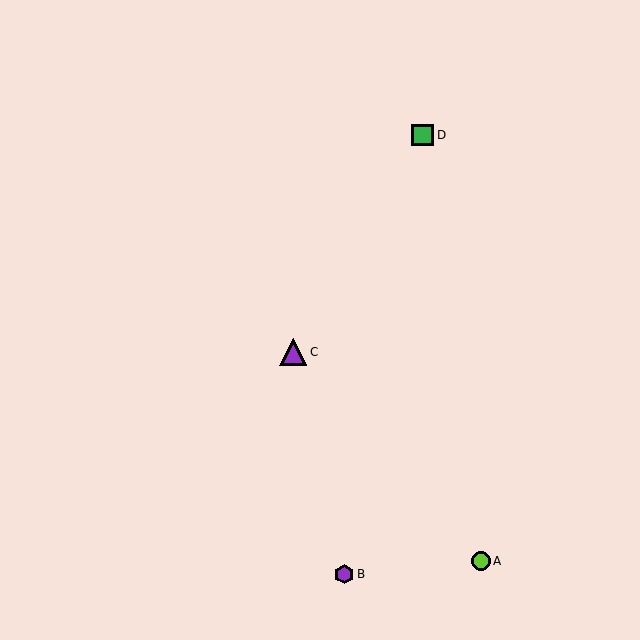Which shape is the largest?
The purple triangle (labeled C) is the largest.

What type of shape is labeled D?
Shape D is a green square.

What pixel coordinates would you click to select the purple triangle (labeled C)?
Click at (293, 352) to select the purple triangle C.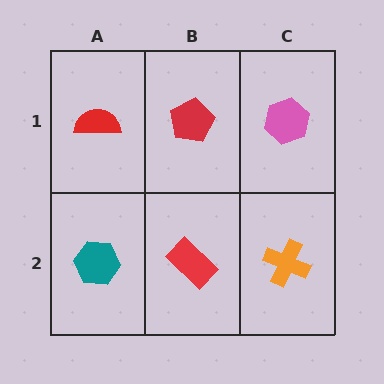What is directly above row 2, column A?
A red semicircle.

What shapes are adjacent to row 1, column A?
A teal hexagon (row 2, column A), a red pentagon (row 1, column B).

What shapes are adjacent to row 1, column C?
An orange cross (row 2, column C), a red pentagon (row 1, column B).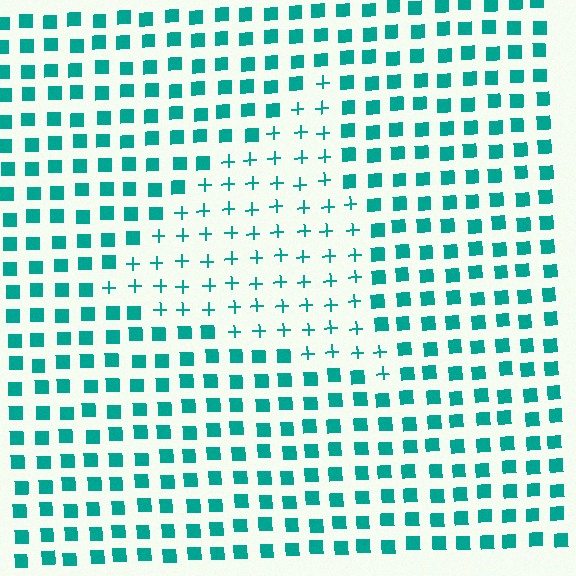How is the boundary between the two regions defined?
The boundary is defined by a change in element shape: plus signs inside vs. squares outside. All elements share the same color and spacing.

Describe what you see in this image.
The image is filled with small teal elements arranged in a uniform grid. A triangle-shaped region contains plus signs, while the surrounding area contains squares. The boundary is defined purely by the change in element shape.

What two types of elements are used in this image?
The image uses plus signs inside the triangle region and squares outside it.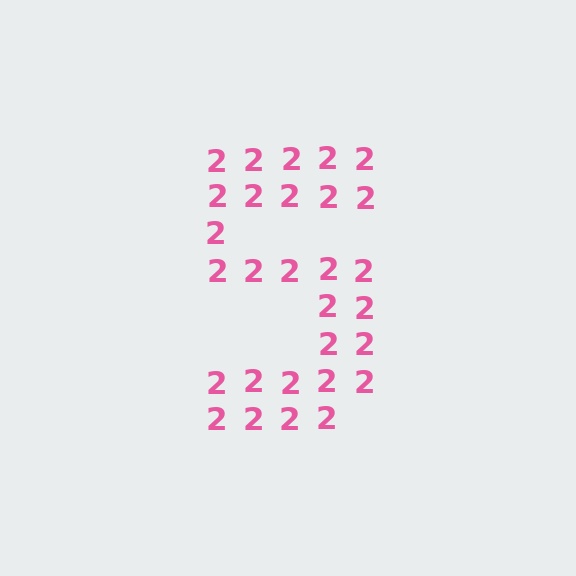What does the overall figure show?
The overall figure shows the digit 5.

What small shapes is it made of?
It is made of small digit 2's.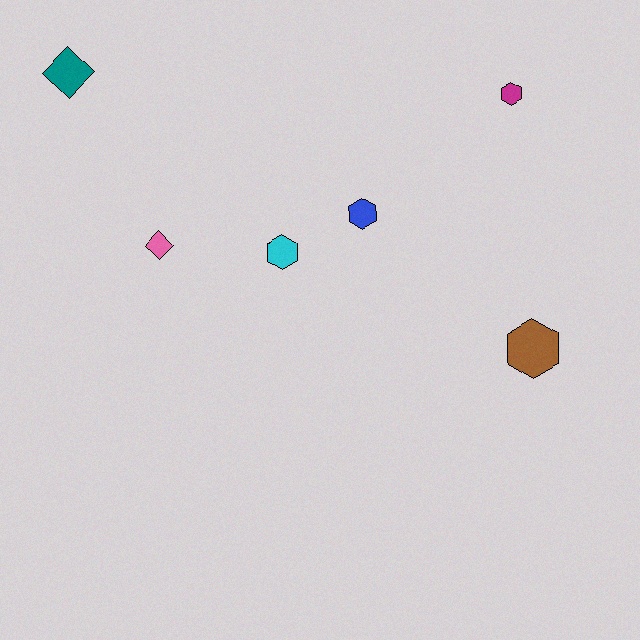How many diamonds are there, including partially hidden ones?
There are 2 diamonds.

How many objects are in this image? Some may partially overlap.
There are 6 objects.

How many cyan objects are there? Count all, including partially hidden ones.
There is 1 cyan object.